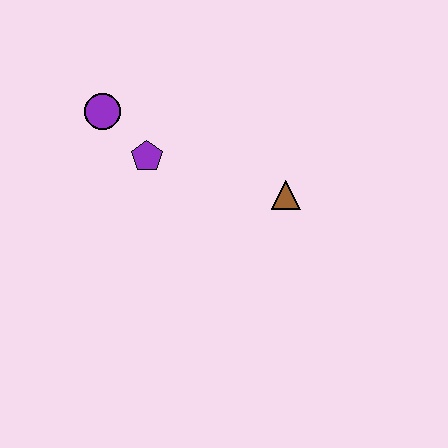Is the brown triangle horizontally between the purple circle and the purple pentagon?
No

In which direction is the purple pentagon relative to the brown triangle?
The purple pentagon is to the left of the brown triangle.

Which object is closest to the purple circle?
The purple pentagon is closest to the purple circle.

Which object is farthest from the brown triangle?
The purple circle is farthest from the brown triangle.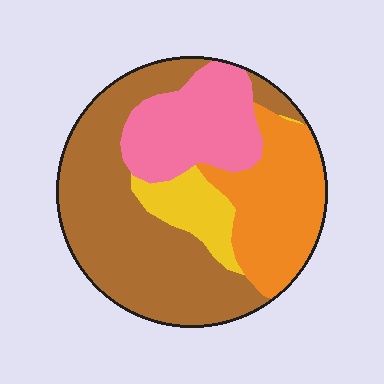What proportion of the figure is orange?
Orange covers 24% of the figure.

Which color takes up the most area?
Brown, at roughly 45%.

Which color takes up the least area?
Yellow, at roughly 10%.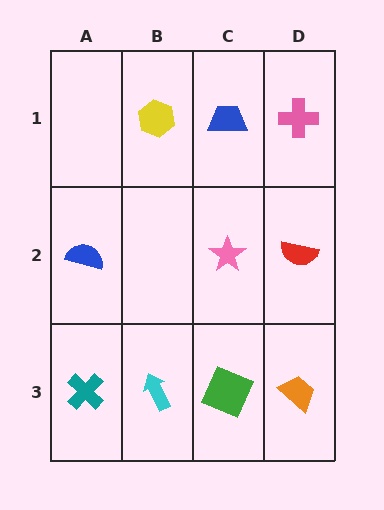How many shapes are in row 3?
4 shapes.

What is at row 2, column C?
A pink star.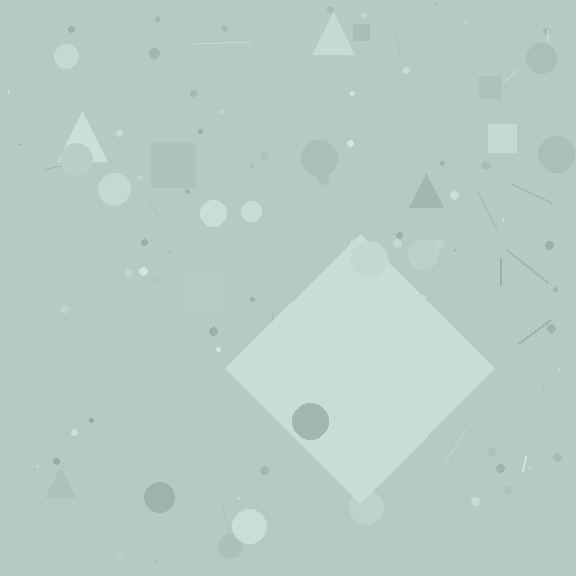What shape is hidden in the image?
A diamond is hidden in the image.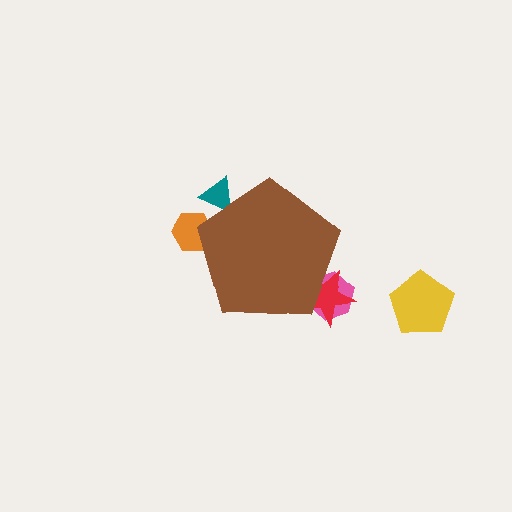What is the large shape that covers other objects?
A brown pentagon.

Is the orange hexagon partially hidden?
Yes, the orange hexagon is partially hidden behind the brown pentagon.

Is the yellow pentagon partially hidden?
No, the yellow pentagon is fully visible.